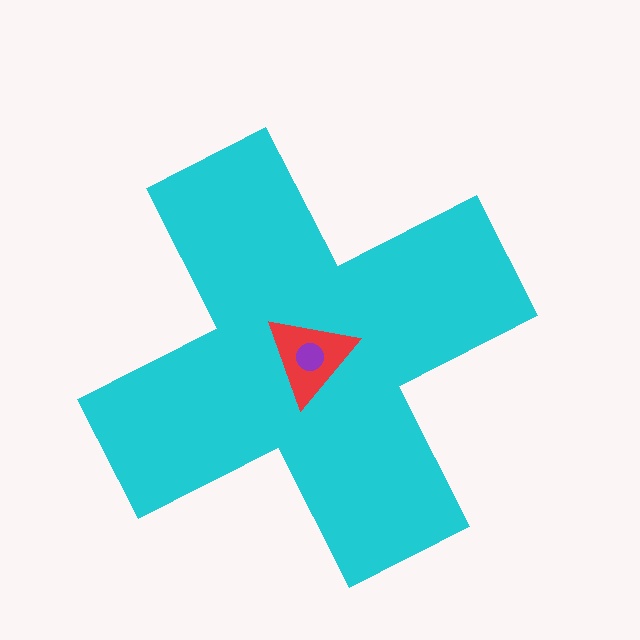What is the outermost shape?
The cyan cross.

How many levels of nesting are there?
3.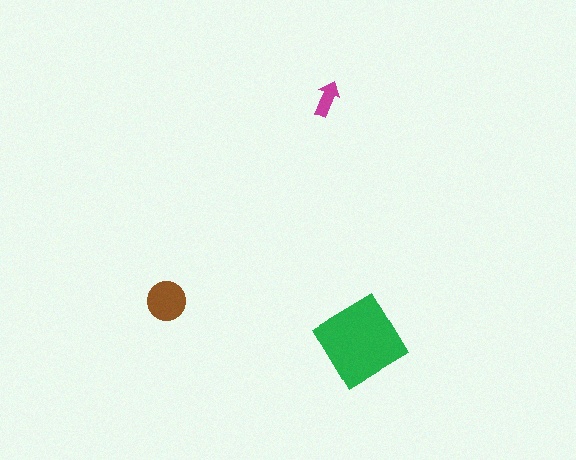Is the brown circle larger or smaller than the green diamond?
Smaller.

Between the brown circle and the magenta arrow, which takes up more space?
The brown circle.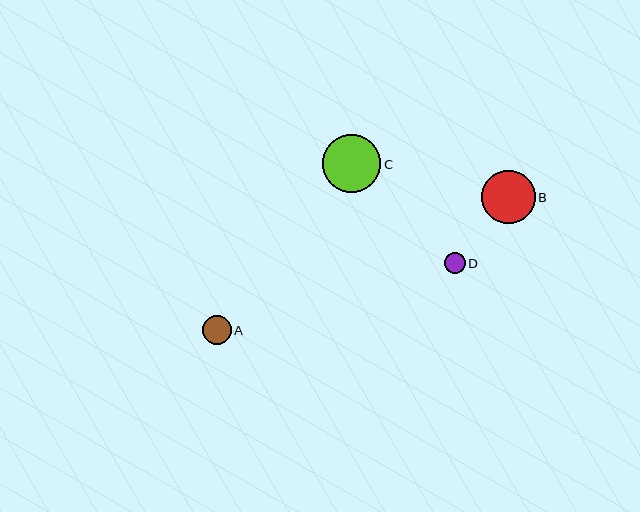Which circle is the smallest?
Circle D is the smallest with a size of approximately 21 pixels.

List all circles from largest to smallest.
From largest to smallest: C, B, A, D.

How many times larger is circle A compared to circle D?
Circle A is approximately 1.4 times the size of circle D.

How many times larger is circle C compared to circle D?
Circle C is approximately 2.7 times the size of circle D.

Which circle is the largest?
Circle C is the largest with a size of approximately 58 pixels.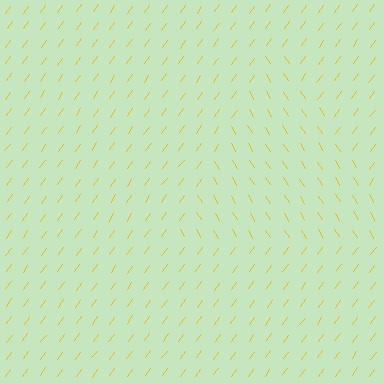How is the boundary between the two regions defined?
The boundary is defined purely by a change in line orientation (approximately 68 degrees difference). All lines are the same color and thickness.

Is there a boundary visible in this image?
Yes, there is a texture boundary formed by a change in line orientation.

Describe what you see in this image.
The image is filled with small yellow line segments. A triangle region in the image has lines oriented differently from the surrounding lines, creating a visible texture boundary.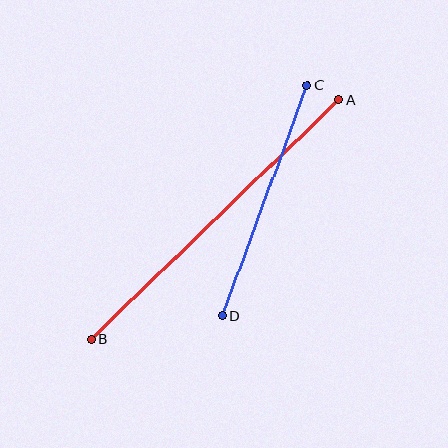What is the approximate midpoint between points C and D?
The midpoint is at approximately (265, 200) pixels.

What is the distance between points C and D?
The distance is approximately 246 pixels.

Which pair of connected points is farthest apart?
Points A and B are farthest apart.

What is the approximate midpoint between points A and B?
The midpoint is at approximately (215, 219) pixels.